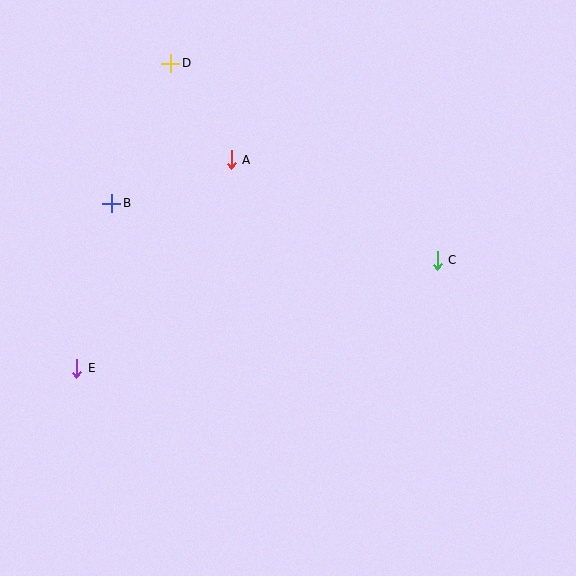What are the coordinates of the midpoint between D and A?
The midpoint between D and A is at (201, 112).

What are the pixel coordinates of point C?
Point C is at (437, 260).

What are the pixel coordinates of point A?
Point A is at (231, 160).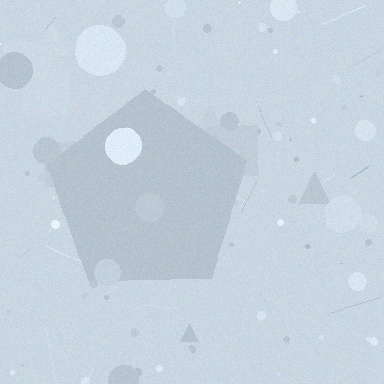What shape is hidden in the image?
A pentagon is hidden in the image.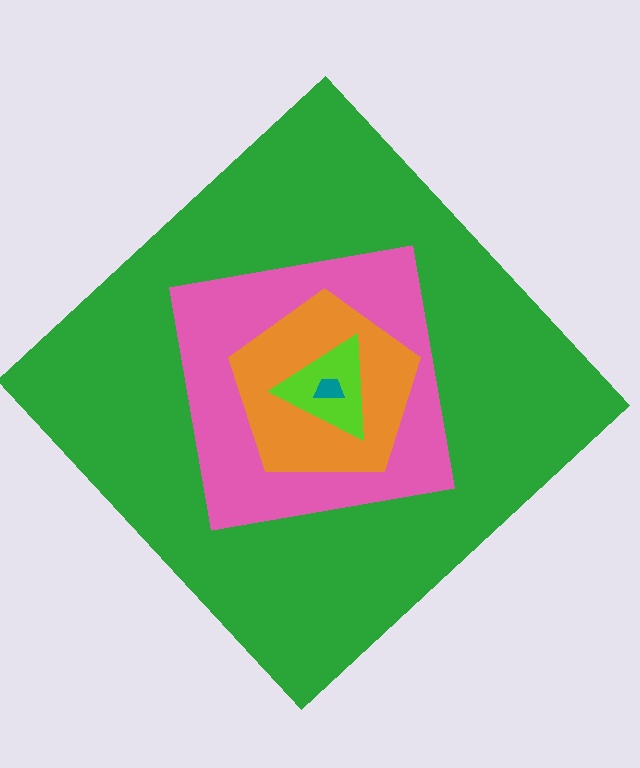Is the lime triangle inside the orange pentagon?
Yes.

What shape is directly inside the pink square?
The orange pentagon.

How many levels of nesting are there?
5.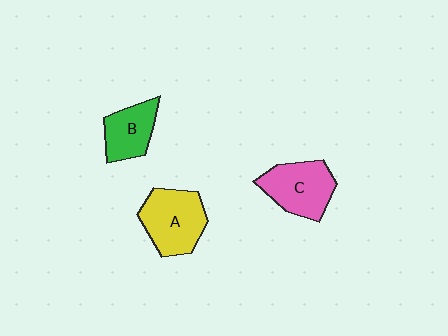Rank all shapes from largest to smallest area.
From largest to smallest: A (yellow), C (pink), B (green).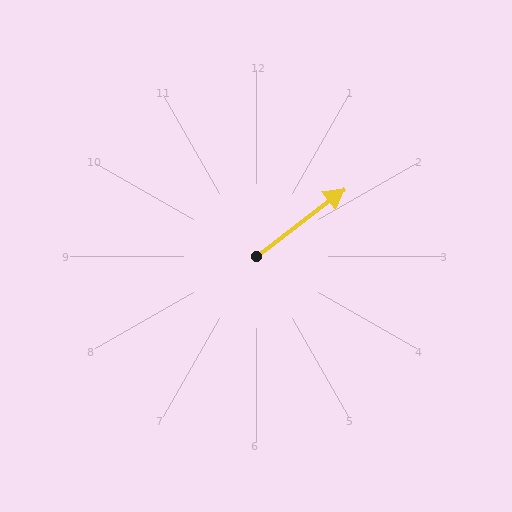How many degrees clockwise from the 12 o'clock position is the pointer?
Approximately 52 degrees.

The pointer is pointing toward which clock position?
Roughly 2 o'clock.